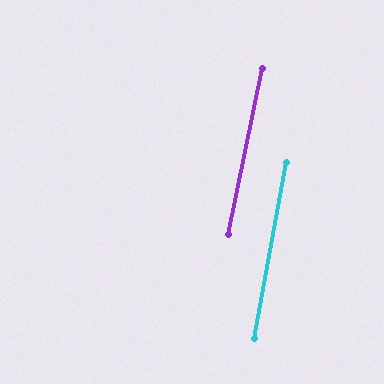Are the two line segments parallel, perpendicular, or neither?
Parallel — their directions differ by only 1.3°.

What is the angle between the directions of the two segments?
Approximately 1 degree.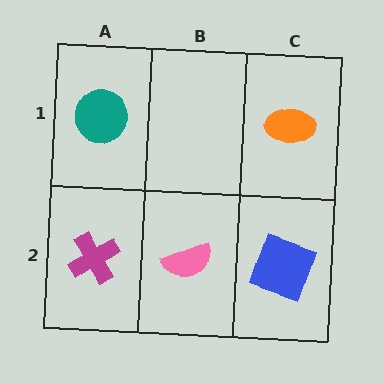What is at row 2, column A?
A magenta cross.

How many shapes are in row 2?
3 shapes.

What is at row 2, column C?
A blue square.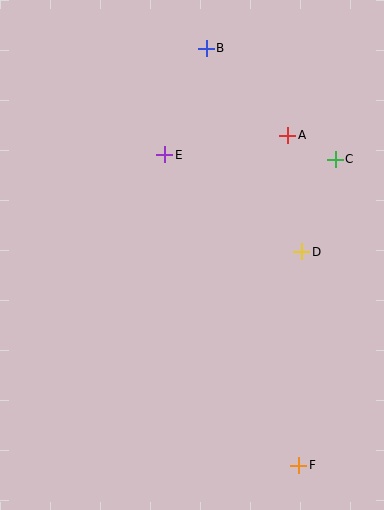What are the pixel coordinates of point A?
Point A is at (288, 135).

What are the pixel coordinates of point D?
Point D is at (302, 252).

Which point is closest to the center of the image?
Point E at (165, 155) is closest to the center.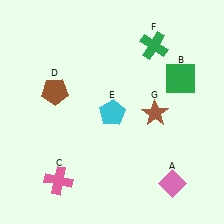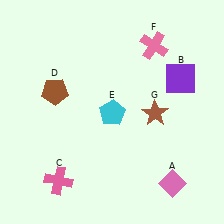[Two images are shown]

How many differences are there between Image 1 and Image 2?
There are 2 differences between the two images.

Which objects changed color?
B changed from green to purple. F changed from green to pink.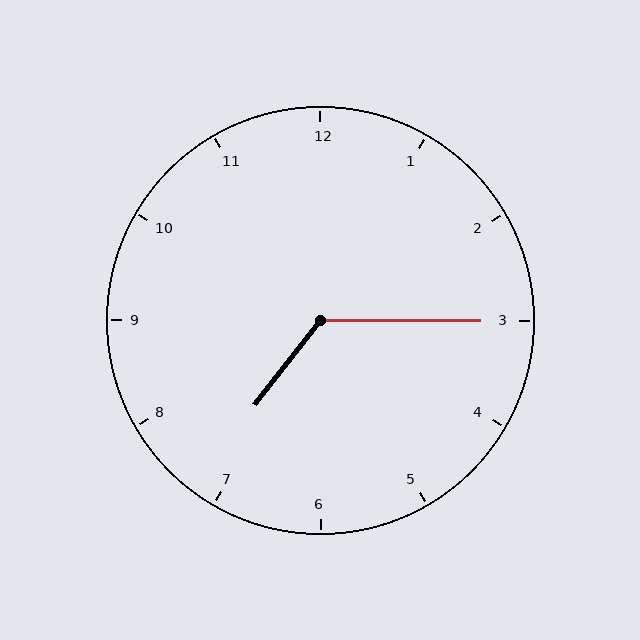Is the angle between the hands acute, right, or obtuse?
It is obtuse.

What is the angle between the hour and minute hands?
Approximately 128 degrees.